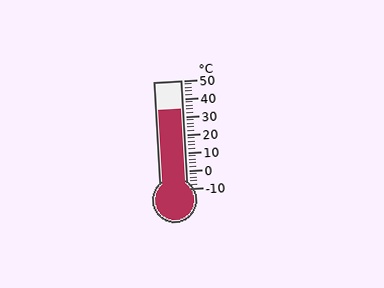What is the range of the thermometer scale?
The thermometer scale ranges from -10°C to 50°C.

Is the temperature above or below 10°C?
The temperature is above 10°C.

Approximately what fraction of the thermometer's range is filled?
The thermometer is filled to approximately 75% of its range.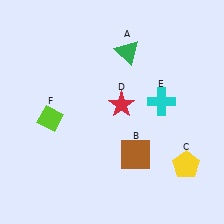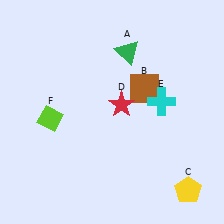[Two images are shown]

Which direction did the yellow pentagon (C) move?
The yellow pentagon (C) moved down.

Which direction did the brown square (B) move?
The brown square (B) moved up.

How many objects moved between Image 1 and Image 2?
2 objects moved between the two images.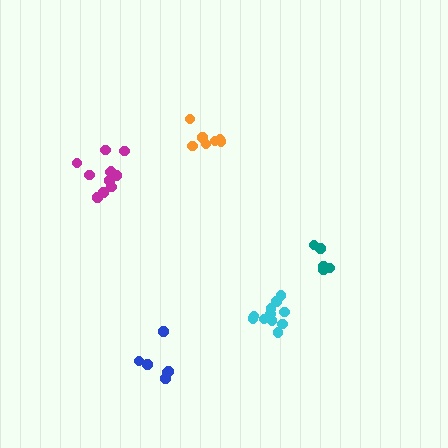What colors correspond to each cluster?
The clusters are colored: cyan, magenta, blue, orange, teal.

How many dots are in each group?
Group 1: 11 dots, Group 2: 11 dots, Group 3: 6 dots, Group 4: 7 dots, Group 5: 5 dots (40 total).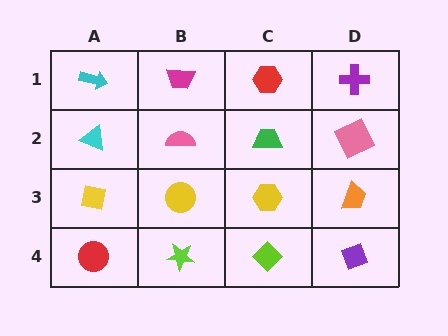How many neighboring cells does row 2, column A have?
3.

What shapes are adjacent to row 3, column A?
A cyan triangle (row 2, column A), a red circle (row 4, column A), a yellow circle (row 3, column B).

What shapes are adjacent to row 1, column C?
A green trapezoid (row 2, column C), a magenta trapezoid (row 1, column B), a purple cross (row 1, column D).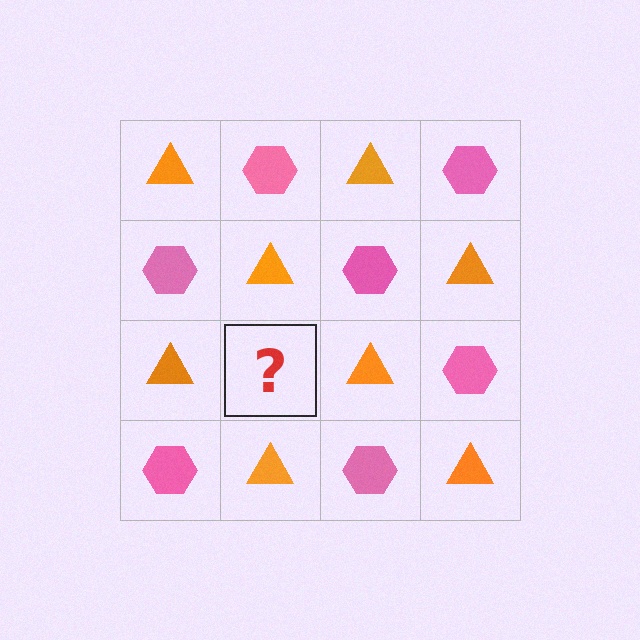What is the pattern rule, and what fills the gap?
The rule is that it alternates orange triangle and pink hexagon in a checkerboard pattern. The gap should be filled with a pink hexagon.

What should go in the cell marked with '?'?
The missing cell should contain a pink hexagon.